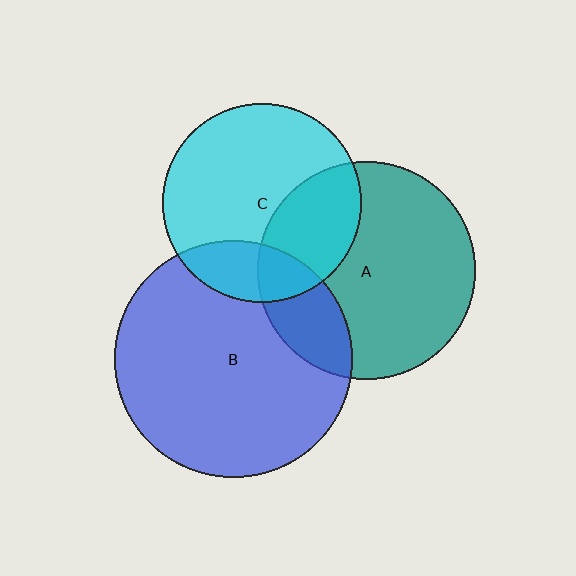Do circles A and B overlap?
Yes.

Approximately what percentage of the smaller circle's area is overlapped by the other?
Approximately 20%.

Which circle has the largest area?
Circle B (blue).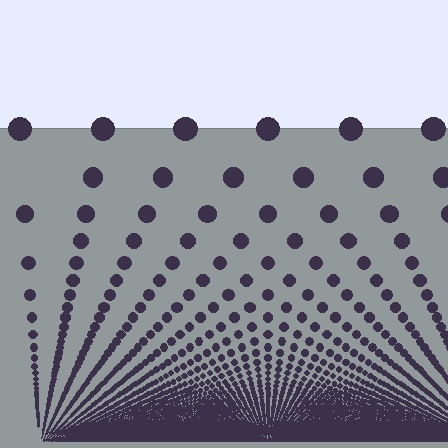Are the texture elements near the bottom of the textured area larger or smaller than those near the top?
Smaller. The gradient is inverted — elements near the bottom are smaller and denser.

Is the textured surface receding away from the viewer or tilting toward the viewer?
The surface appears to tilt toward the viewer. Texture elements get larger and sparser toward the top.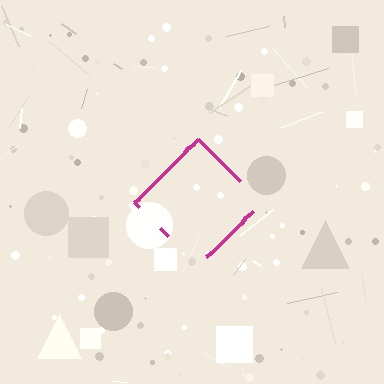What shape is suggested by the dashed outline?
The dashed outline suggests a diamond.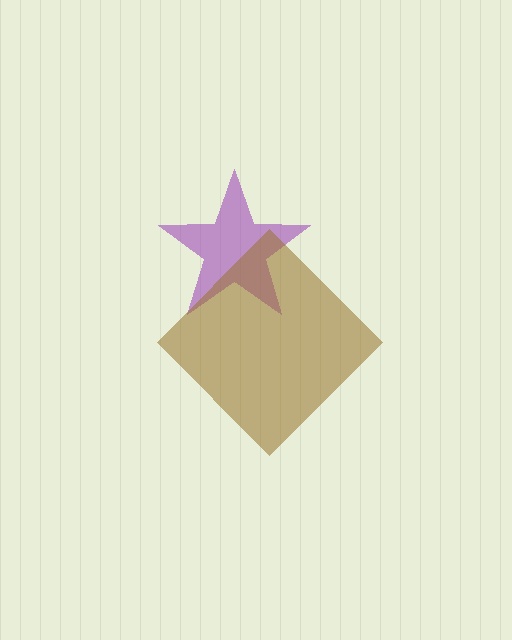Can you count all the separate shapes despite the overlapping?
Yes, there are 2 separate shapes.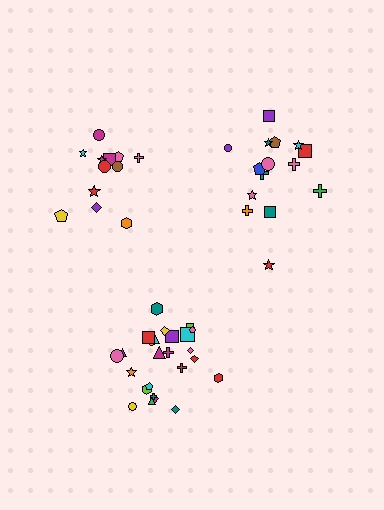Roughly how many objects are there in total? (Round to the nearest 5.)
Roughly 50 objects in total.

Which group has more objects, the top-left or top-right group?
The top-right group.